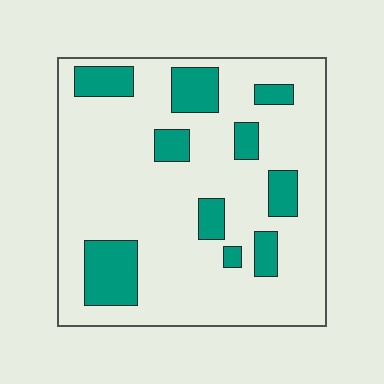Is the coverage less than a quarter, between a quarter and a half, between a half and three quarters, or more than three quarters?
Less than a quarter.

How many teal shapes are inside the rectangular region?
10.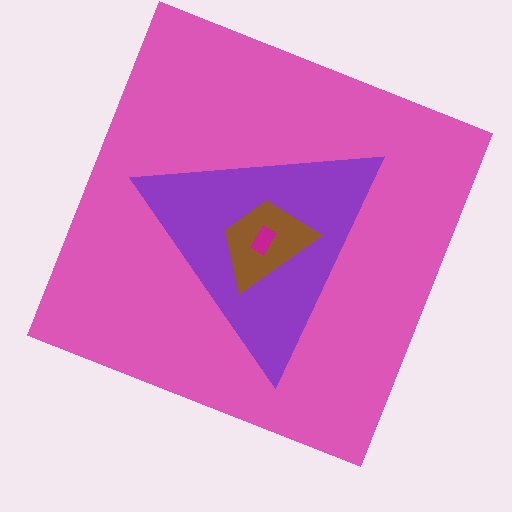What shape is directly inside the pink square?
The purple triangle.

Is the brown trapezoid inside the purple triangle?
Yes.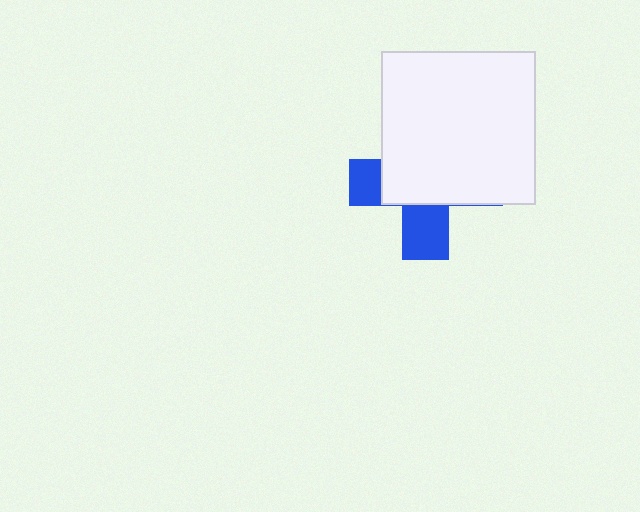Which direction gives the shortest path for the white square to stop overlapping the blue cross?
Moving up gives the shortest separation.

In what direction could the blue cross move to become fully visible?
The blue cross could move down. That would shift it out from behind the white square entirely.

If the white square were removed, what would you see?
You would see the complete blue cross.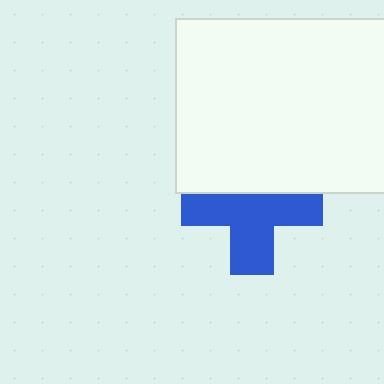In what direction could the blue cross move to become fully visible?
The blue cross could move down. That would shift it out from behind the white rectangle entirely.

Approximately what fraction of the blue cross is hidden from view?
Roughly 36% of the blue cross is hidden behind the white rectangle.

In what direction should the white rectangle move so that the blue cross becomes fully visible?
The white rectangle should move up. That is the shortest direction to clear the overlap and leave the blue cross fully visible.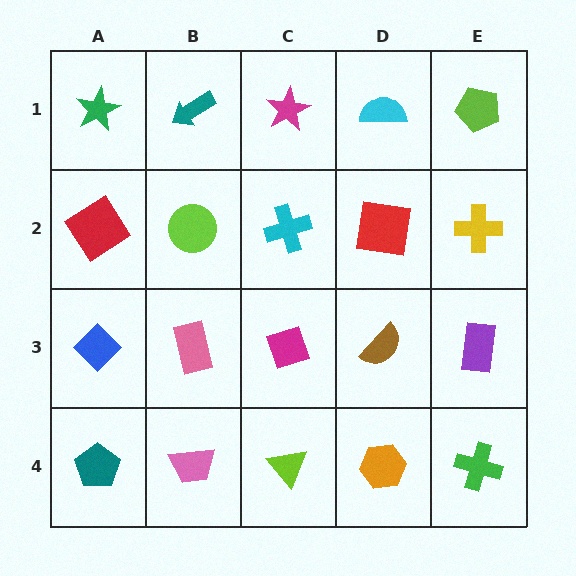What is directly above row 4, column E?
A purple rectangle.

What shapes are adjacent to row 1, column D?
A red square (row 2, column D), a magenta star (row 1, column C), a lime pentagon (row 1, column E).